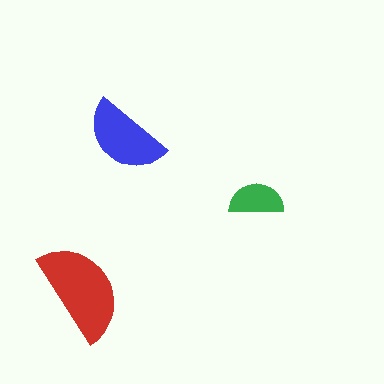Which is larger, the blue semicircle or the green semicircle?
The blue one.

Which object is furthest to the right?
The green semicircle is rightmost.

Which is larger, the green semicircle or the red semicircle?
The red one.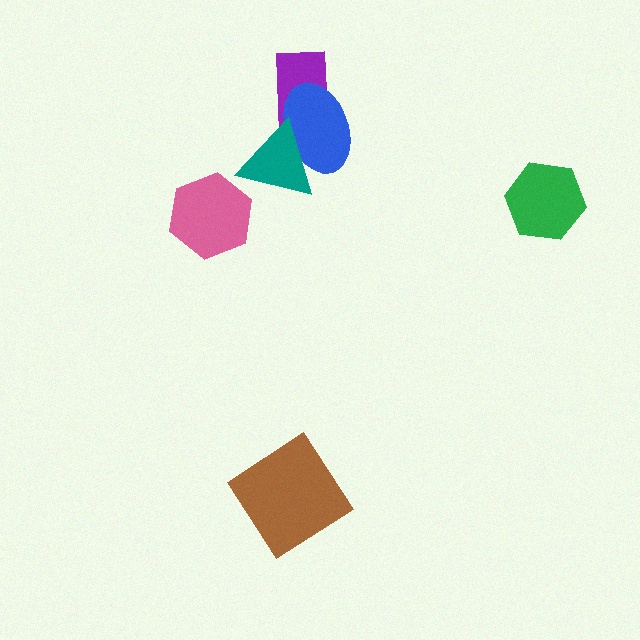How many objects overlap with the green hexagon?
0 objects overlap with the green hexagon.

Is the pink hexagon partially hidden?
No, no other shape covers it.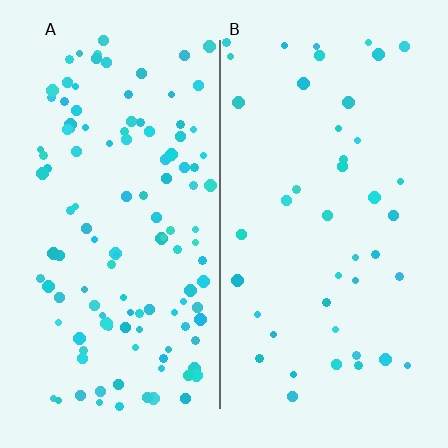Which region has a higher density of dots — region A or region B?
A (the left).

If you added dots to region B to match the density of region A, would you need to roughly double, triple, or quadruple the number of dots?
Approximately triple.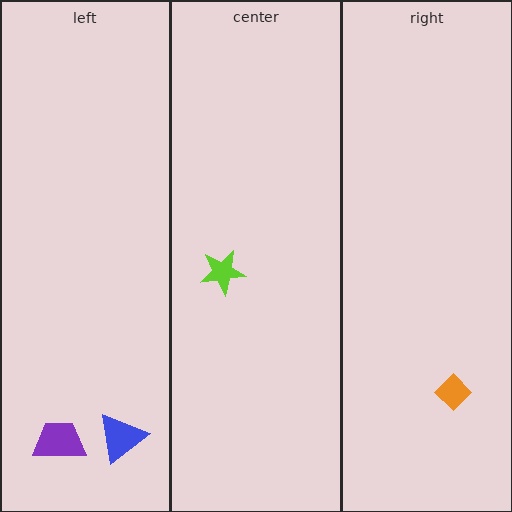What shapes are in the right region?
The orange diamond.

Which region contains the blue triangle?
The left region.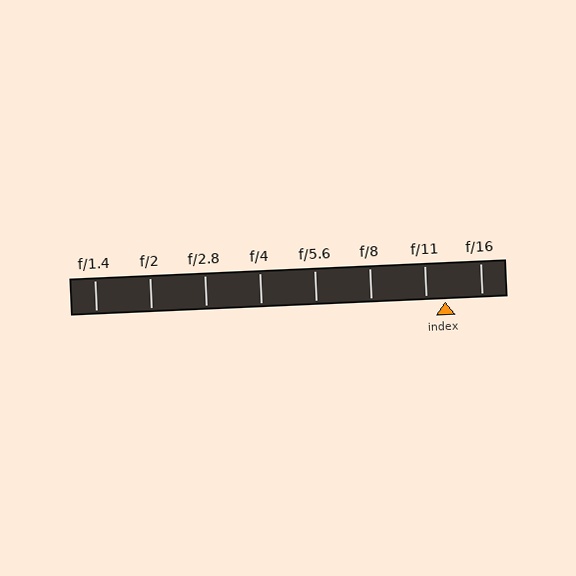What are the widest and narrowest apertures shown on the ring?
The widest aperture shown is f/1.4 and the narrowest is f/16.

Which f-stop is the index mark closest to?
The index mark is closest to f/11.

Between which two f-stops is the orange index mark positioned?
The index mark is between f/11 and f/16.